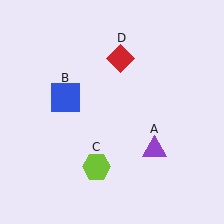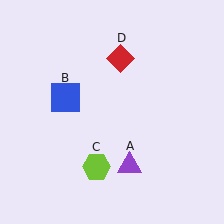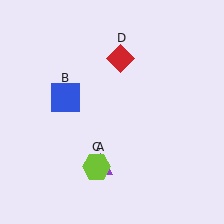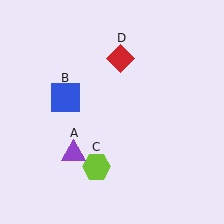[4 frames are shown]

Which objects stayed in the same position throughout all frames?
Blue square (object B) and lime hexagon (object C) and red diamond (object D) remained stationary.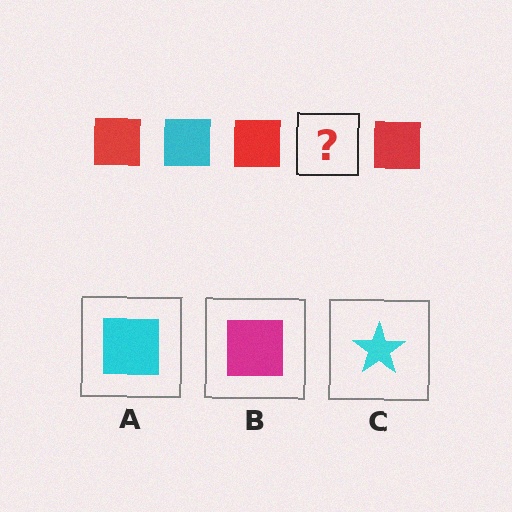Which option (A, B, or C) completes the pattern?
A.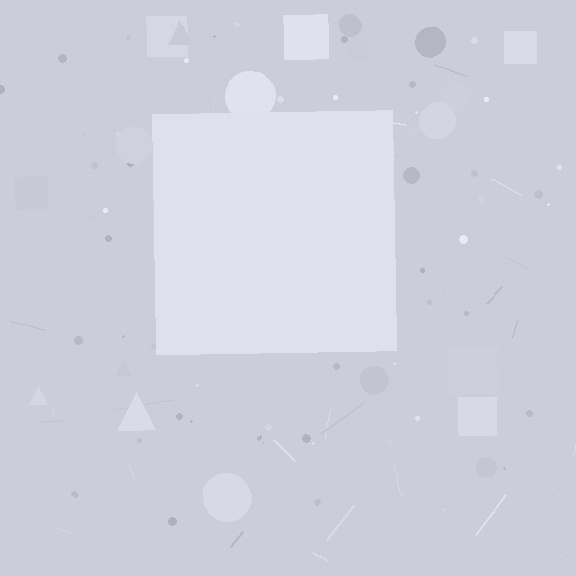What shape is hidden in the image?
A square is hidden in the image.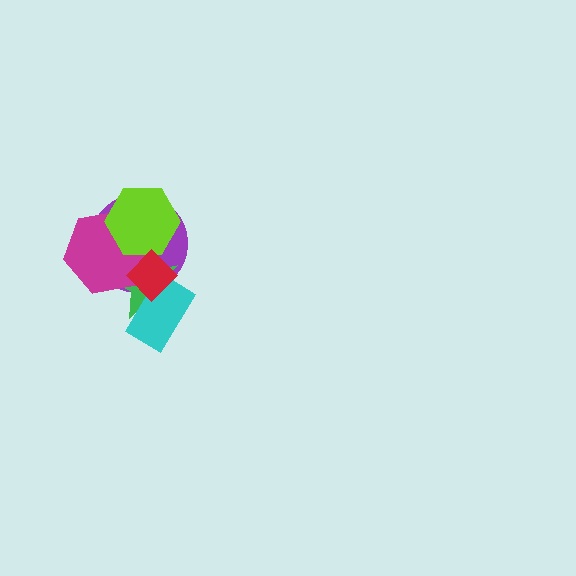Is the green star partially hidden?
Yes, it is partially covered by another shape.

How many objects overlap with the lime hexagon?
4 objects overlap with the lime hexagon.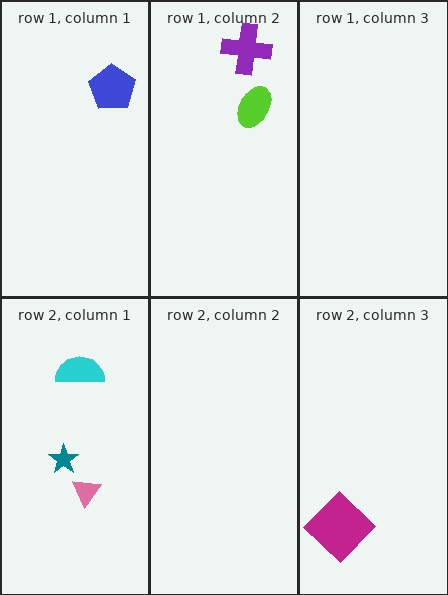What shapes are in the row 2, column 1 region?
The cyan semicircle, the pink triangle, the teal star.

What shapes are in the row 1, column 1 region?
The blue pentagon.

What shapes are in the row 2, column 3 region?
The magenta diamond.